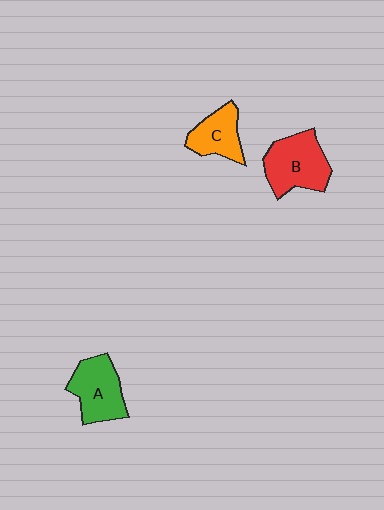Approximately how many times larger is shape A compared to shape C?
Approximately 1.3 times.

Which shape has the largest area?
Shape B (red).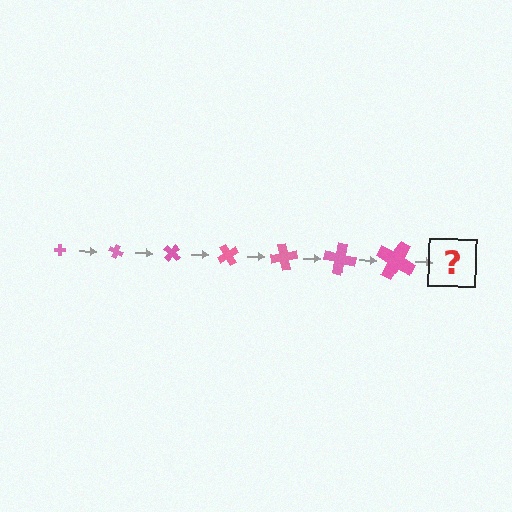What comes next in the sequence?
The next element should be a cross, larger than the previous one and rotated 140 degrees from the start.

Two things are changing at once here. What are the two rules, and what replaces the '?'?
The two rules are that the cross grows larger each step and it rotates 20 degrees each step. The '?' should be a cross, larger than the previous one and rotated 140 degrees from the start.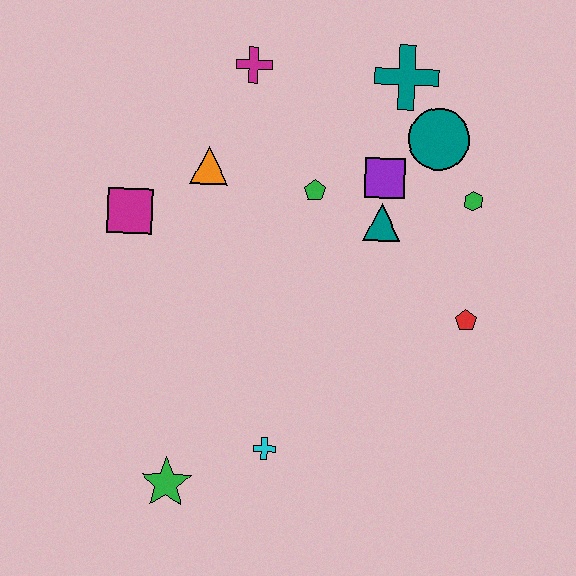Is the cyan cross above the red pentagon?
No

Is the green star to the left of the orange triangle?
Yes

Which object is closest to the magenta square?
The orange triangle is closest to the magenta square.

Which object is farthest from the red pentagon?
The magenta square is farthest from the red pentagon.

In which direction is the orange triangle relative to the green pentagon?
The orange triangle is to the left of the green pentagon.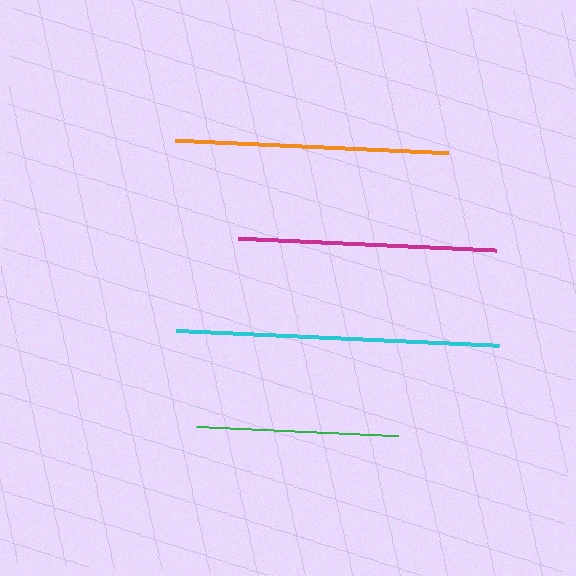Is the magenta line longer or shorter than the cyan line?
The cyan line is longer than the magenta line.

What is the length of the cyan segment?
The cyan segment is approximately 323 pixels long.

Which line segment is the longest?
The cyan line is the longest at approximately 323 pixels.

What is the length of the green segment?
The green segment is approximately 202 pixels long.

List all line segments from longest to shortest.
From longest to shortest: cyan, orange, magenta, green.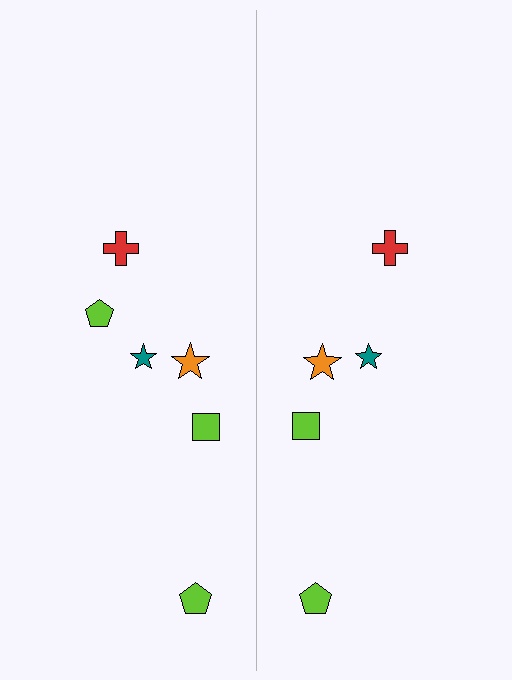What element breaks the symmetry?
A lime pentagon is missing from the right side.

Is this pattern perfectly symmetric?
No, the pattern is not perfectly symmetric. A lime pentagon is missing from the right side.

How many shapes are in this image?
There are 11 shapes in this image.